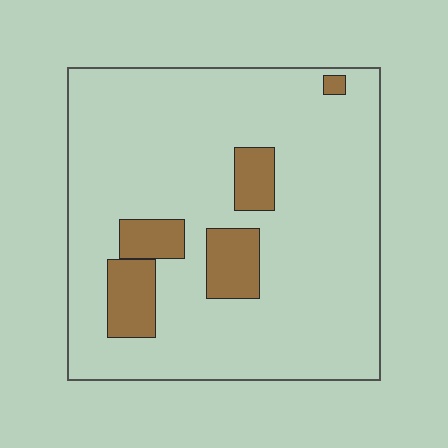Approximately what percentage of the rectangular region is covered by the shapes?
Approximately 15%.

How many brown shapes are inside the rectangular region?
5.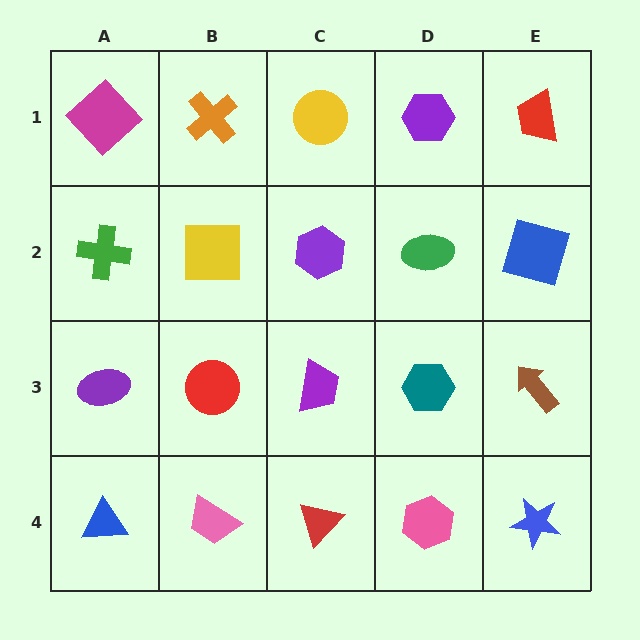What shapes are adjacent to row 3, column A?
A green cross (row 2, column A), a blue triangle (row 4, column A), a red circle (row 3, column B).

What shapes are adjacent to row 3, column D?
A green ellipse (row 2, column D), a pink hexagon (row 4, column D), a purple trapezoid (row 3, column C), a brown arrow (row 3, column E).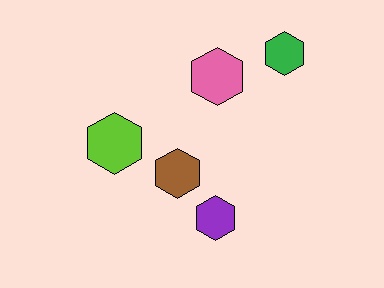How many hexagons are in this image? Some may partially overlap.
There are 5 hexagons.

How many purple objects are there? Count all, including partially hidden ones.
There is 1 purple object.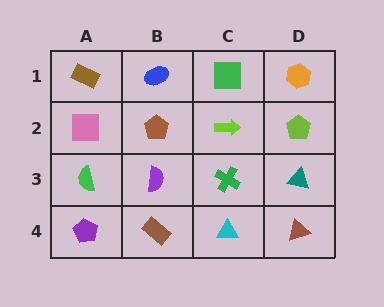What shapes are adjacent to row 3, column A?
A pink square (row 2, column A), a purple pentagon (row 4, column A), a purple semicircle (row 3, column B).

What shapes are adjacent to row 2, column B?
A blue ellipse (row 1, column B), a purple semicircle (row 3, column B), a pink square (row 2, column A), a lime arrow (row 2, column C).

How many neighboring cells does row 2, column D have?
3.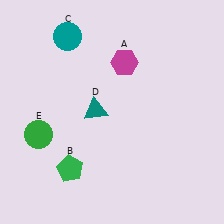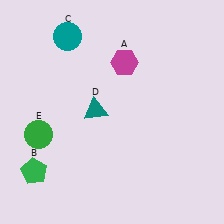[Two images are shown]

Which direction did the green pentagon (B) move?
The green pentagon (B) moved left.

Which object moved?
The green pentagon (B) moved left.